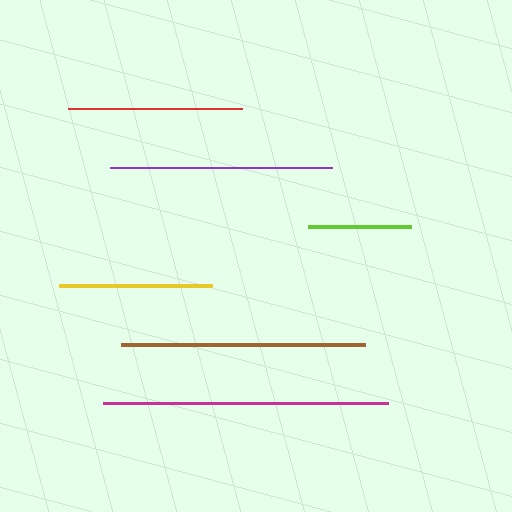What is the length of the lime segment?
The lime segment is approximately 103 pixels long.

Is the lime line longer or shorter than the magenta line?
The magenta line is longer than the lime line.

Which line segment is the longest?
The magenta line is the longest at approximately 285 pixels.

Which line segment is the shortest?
The lime line is the shortest at approximately 103 pixels.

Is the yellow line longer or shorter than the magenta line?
The magenta line is longer than the yellow line.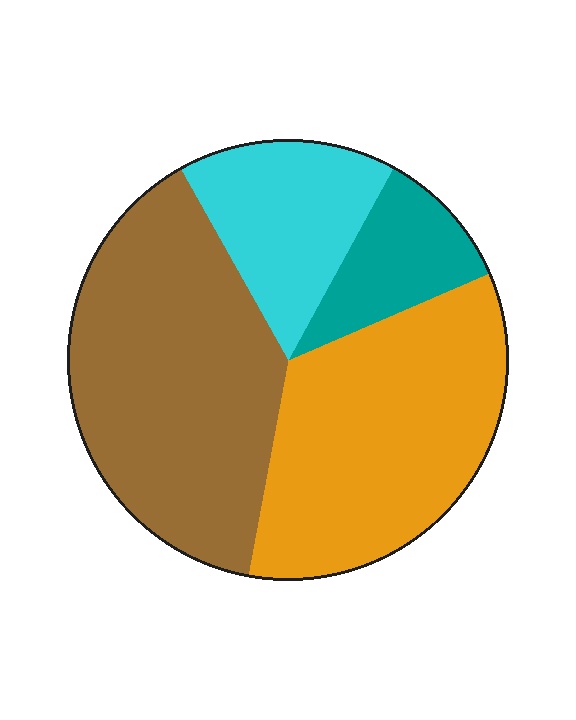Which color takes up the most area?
Brown, at roughly 40%.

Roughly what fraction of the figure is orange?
Orange covers 34% of the figure.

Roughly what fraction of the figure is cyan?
Cyan covers about 15% of the figure.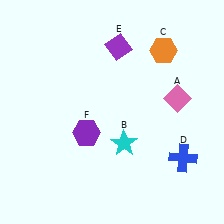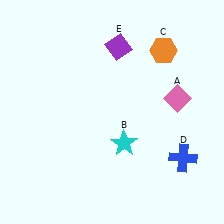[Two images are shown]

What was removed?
The purple hexagon (F) was removed in Image 2.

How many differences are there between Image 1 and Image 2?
There is 1 difference between the two images.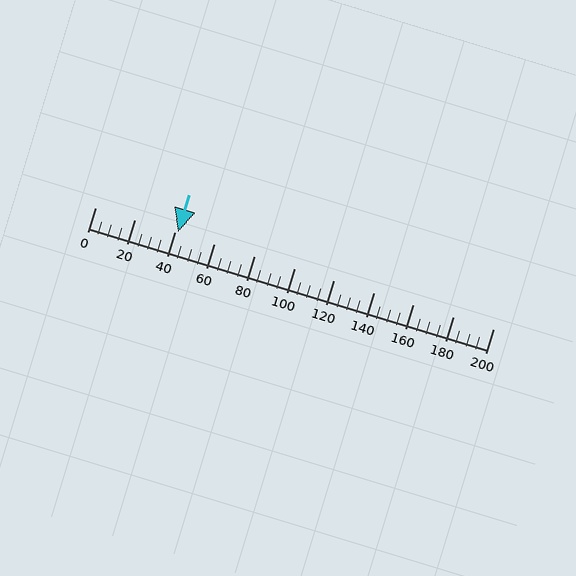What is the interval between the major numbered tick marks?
The major tick marks are spaced 20 units apart.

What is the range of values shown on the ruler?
The ruler shows values from 0 to 200.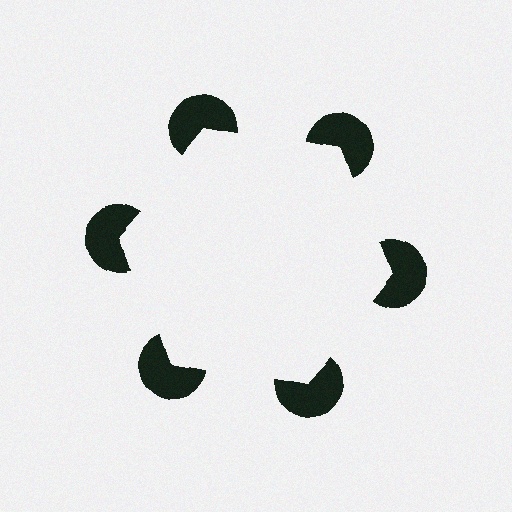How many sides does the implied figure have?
6 sides.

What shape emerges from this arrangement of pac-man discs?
An illusory hexagon — its edges are inferred from the aligned wedge cuts in the pac-man discs, not physically drawn.